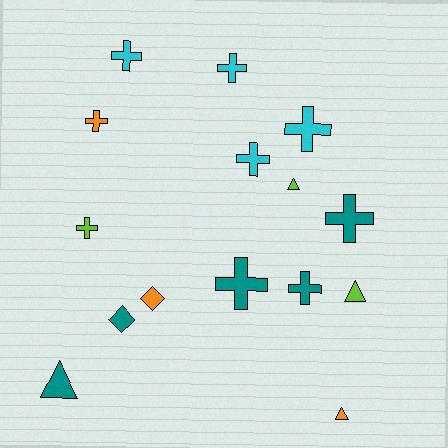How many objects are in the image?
There are 15 objects.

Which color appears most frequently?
Teal, with 5 objects.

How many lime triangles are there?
There are 2 lime triangles.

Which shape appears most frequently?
Cross, with 9 objects.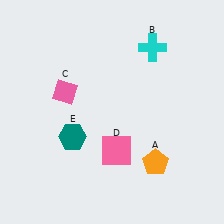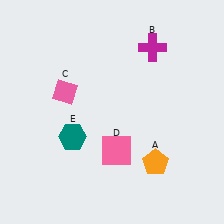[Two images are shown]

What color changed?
The cross (B) changed from cyan in Image 1 to magenta in Image 2.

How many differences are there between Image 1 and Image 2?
There is 1 difference between the two images.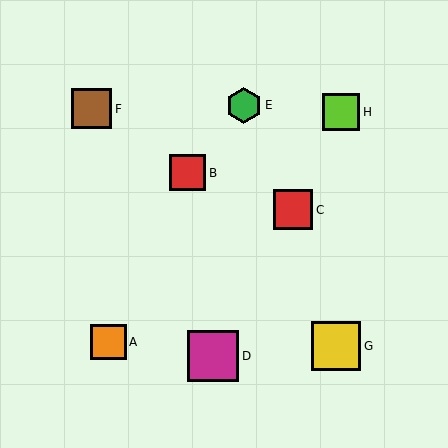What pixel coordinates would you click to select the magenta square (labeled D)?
Click at (213, 356) to select the magenta square D.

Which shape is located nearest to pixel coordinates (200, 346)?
The magenta square (labeled D) at (213, 356) is nearest to that location.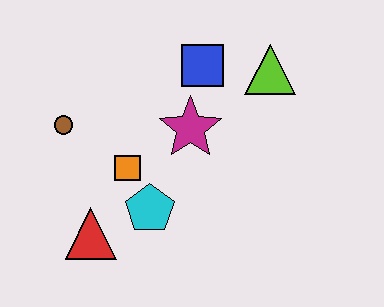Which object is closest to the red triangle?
The cyan pentagon is closest to the red triangle.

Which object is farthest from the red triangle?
The lime triangle is farthest from the red triangle.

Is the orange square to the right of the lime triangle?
No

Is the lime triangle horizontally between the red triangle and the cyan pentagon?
No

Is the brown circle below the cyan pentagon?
No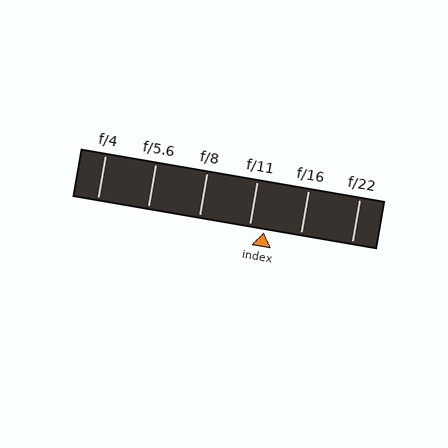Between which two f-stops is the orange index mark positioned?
The index mark is between f/11 and f/16.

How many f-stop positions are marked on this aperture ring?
There are 6 f-stop positions marked.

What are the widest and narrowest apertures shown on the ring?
The widest aperture shown is f/4 and the narrowest is f/22.